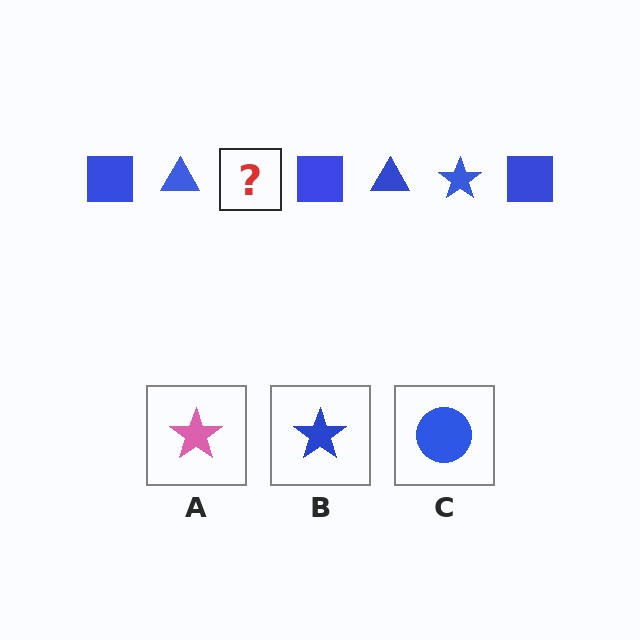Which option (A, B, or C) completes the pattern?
B.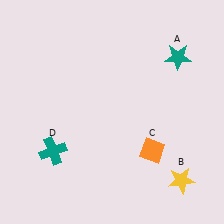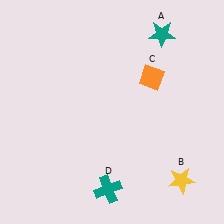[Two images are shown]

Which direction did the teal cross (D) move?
The teal cross (D) moved right.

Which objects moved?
The objects that moved are: the teal star (A), the orange diamond (C), the teal cross (D).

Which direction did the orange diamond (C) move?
The orange diamond (C) moved up.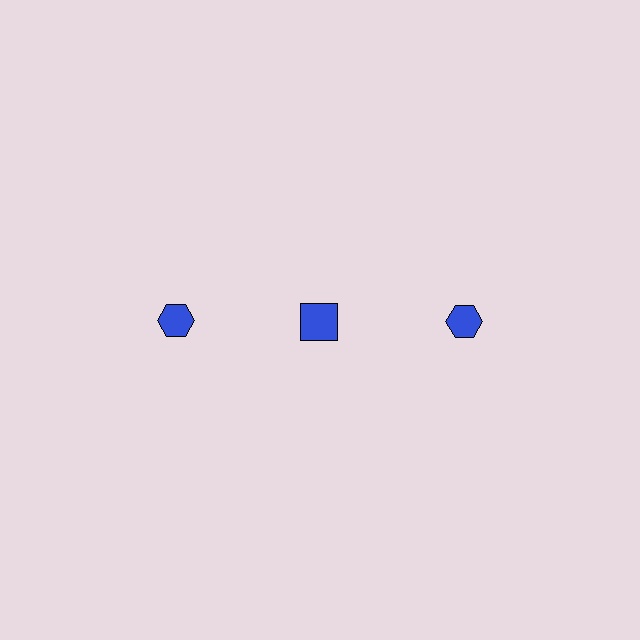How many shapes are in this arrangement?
There are 3 shapes arranged in a grid pattern.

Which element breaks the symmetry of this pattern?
The blue square in the top row, second from left column breaks the symmetry. All other shapes are blue hexagons.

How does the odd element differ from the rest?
It has a different shape: square instead of hexagon.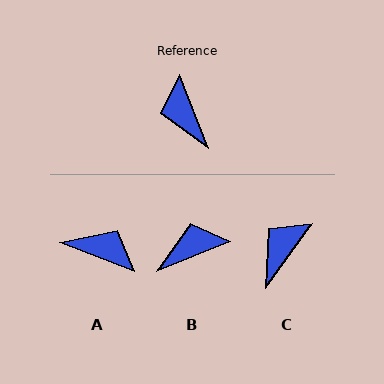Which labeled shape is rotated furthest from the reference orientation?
A, about 133 degrees away.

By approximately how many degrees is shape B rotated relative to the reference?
Approximately 89 degrees clockwise.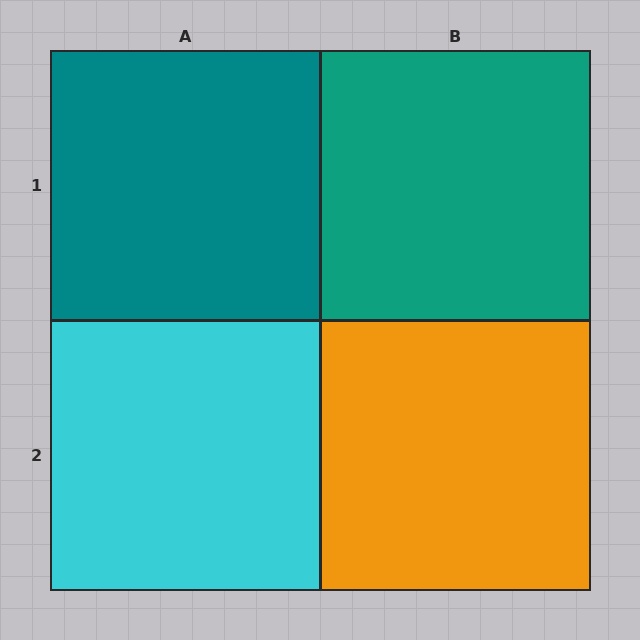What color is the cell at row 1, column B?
Teal.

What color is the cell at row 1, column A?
Teal.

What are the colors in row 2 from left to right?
Cyan, orange.